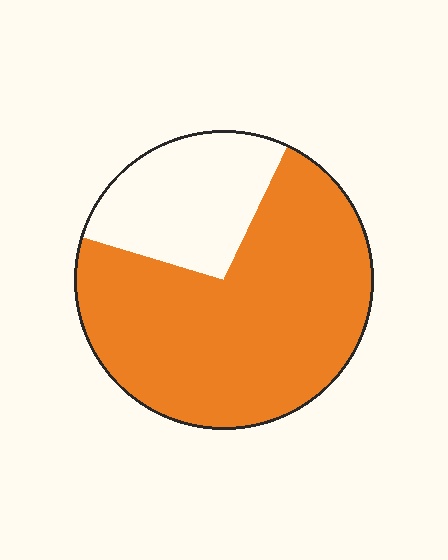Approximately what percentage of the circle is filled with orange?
Approximately 75%.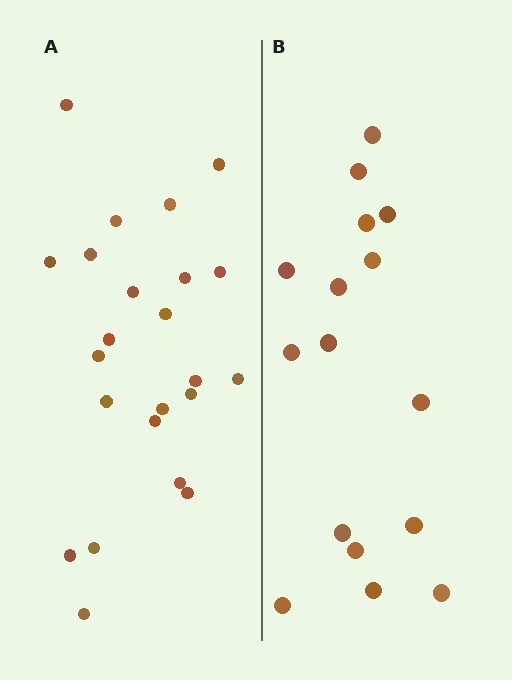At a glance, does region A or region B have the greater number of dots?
Region A (the left region) has more dots.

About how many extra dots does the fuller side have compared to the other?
Region A has roughly 8 or so more dots than region B.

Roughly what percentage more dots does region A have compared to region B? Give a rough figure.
About 45% more.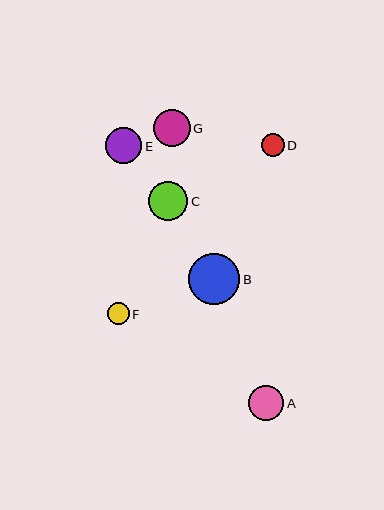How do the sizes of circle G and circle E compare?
Circle G and circle E are approximately the same size.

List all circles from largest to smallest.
From largest to smallest: B, C, G, E, A, D, F.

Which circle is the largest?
Circle B is the largest with a size of approximately 51 pixels.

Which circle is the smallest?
Circle F is the smallest with a size of approximately 22 pixels.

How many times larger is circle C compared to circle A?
Circle C is approximately 1.1 times the size of circle A.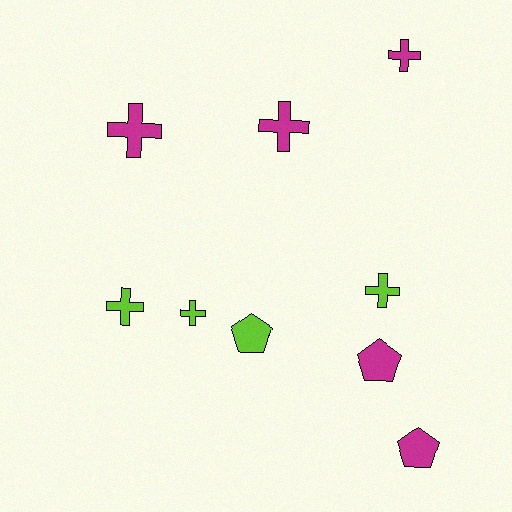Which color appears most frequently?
Magenta, with 5 objects.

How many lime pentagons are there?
There is 1 lime pentagon.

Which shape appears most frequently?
Cross, with 6 objects.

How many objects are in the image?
There are 9 objects.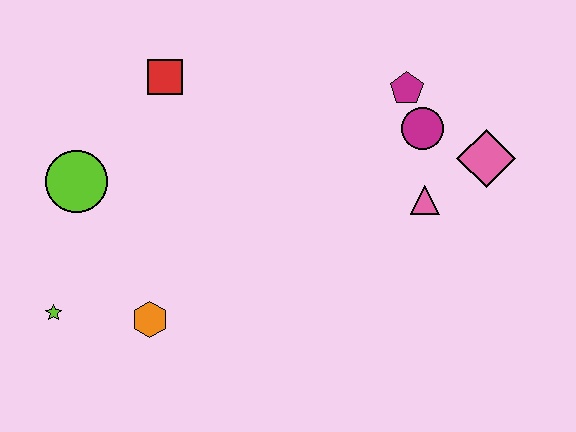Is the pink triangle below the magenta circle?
Yes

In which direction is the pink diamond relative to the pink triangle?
The pink diamond is to the right of the pink triangle.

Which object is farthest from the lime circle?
The pink diamond is farthest from the lime circle.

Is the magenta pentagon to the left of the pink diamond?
Yes